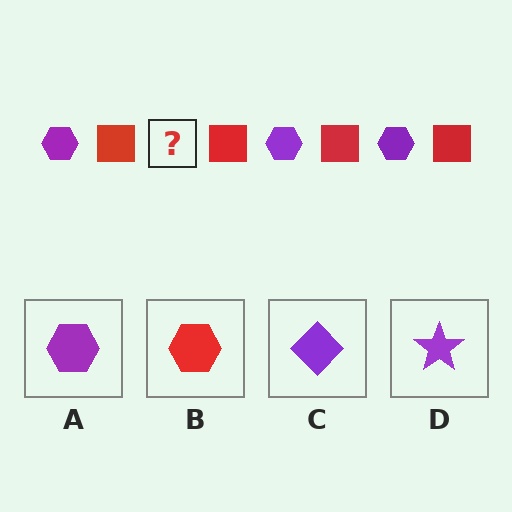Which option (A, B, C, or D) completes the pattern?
A.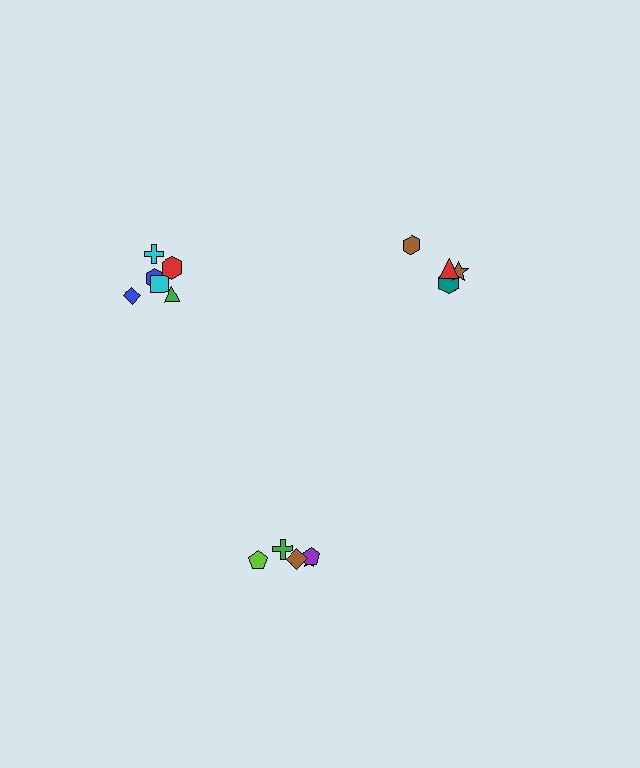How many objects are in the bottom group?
There are 5 objects.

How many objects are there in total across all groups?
There are 15 objects.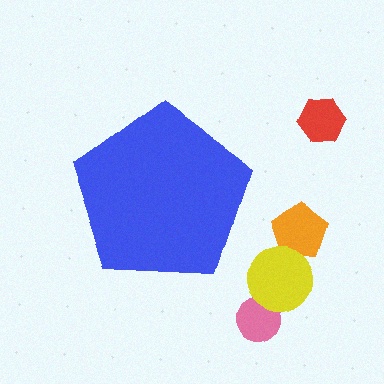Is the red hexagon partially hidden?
No, the red hexagon is fully visible.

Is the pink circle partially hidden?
No, the pink circle is fully visible.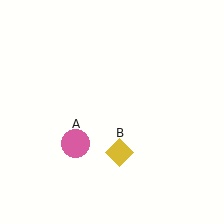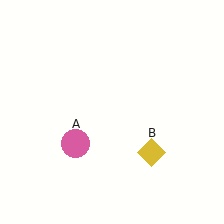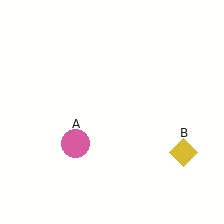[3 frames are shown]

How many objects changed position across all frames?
1 object changed position: yellow diamond (object B).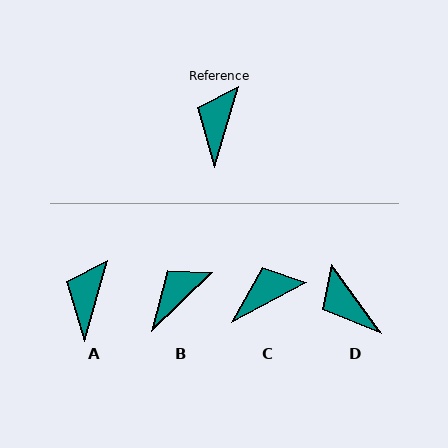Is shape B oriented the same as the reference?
No, it is off by about 30 degrees.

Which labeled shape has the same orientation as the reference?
A.